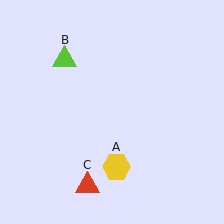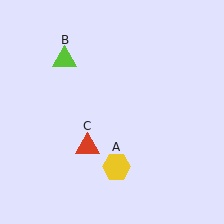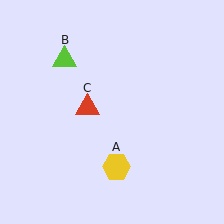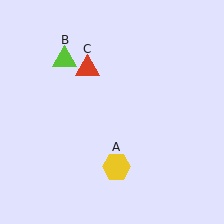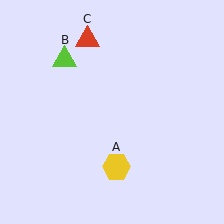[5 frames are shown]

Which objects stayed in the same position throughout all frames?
Yellow hexagon (object A) and lime triangle (object B) remained stationary.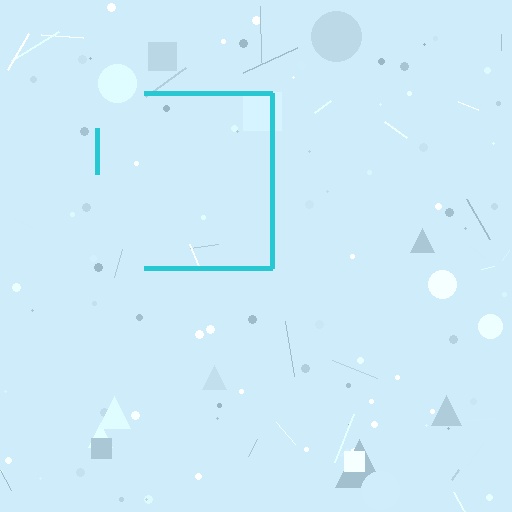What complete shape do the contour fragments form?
The contour fragments form a square.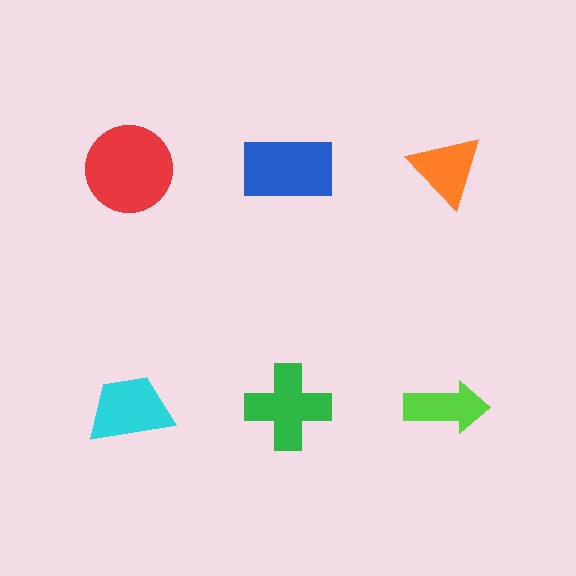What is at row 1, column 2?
A blue rectangle.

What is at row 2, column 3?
A lime arrow.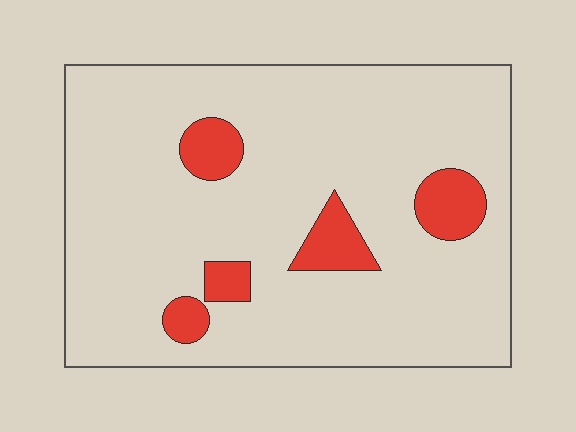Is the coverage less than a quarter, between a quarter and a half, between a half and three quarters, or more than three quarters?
Less than a quarter.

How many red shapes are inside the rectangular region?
5.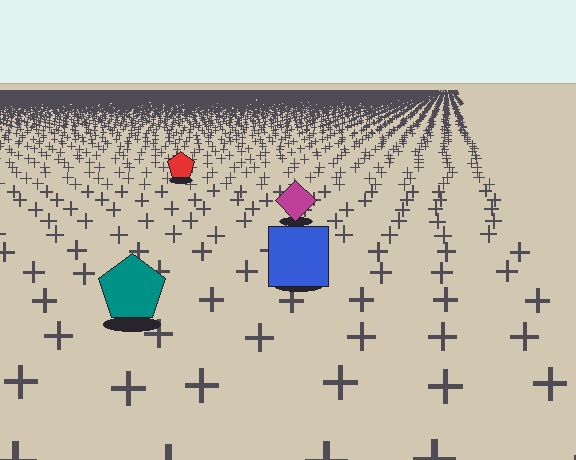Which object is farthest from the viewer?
The red pentagon is farthest from the viewer. It appears smaller and the ground texture around it is denser.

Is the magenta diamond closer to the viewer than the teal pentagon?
No. The teal pentagon is closer — you can tell from the texture gradient: the ground texture is coarser near it.